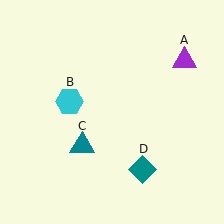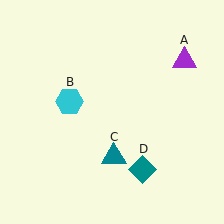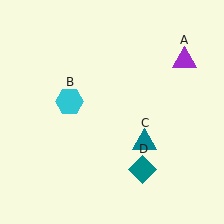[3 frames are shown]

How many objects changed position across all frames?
1 object changed position: teal triangle (object C).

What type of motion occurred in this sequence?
The teal triangle (object C) rotated counterclockwise around the center of the scene.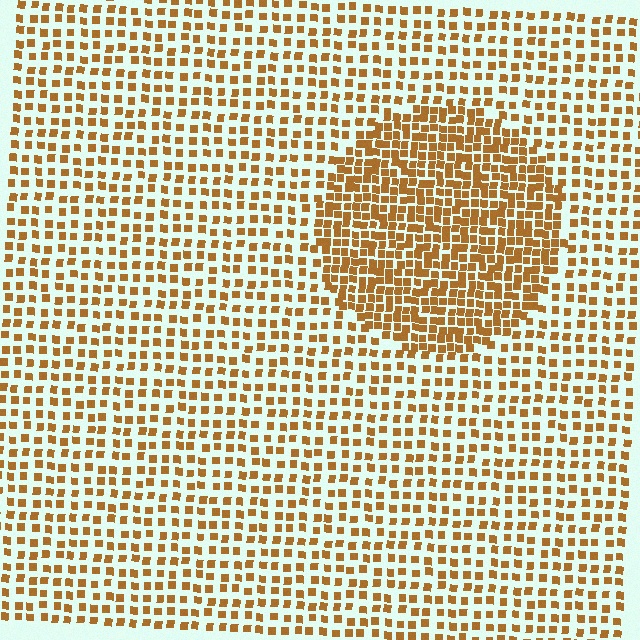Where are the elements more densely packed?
The elements are more densely packed inside the circle boundary.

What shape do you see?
I see a circle.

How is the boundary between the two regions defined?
The boundary is defined by a change in element density (approximately 2.0x ratio). All elements are the same color, size, and shape.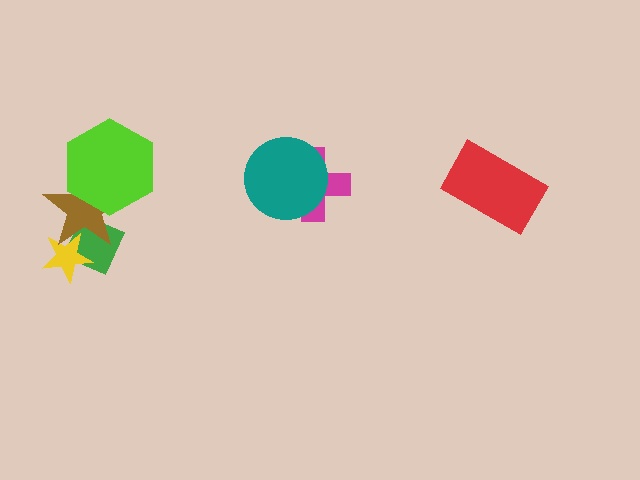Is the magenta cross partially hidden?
Yes, it is partially covered by another shape.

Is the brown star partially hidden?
Yes, it is partially covered by another shape.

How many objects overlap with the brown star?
3 objects overlap with the brown star.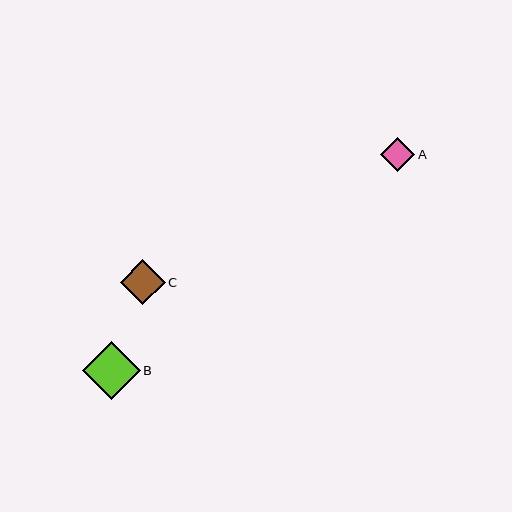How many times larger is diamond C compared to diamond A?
Diamond C is approximately 1.3 times the size of diamond A.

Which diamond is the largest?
Diamond B is the largest with a size of approximately 58 pixels.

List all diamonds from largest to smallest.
From largest to smallest: B, C, A.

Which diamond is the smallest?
Diamond A is the smallest with a size of approximately 34 pixels.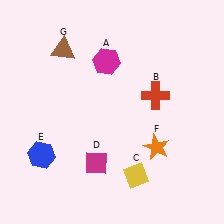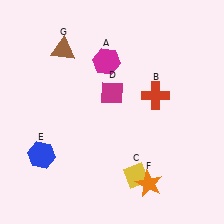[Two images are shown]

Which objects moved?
The objects that moved are: the magenta diamond (D), the orange star (F).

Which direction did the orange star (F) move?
The orange star (F) moved down.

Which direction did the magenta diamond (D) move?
The magenta diamond (D) moved up.